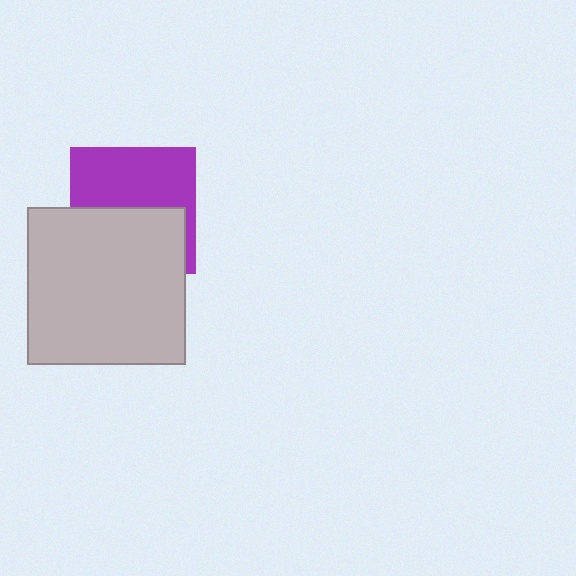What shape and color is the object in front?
The object in front is a light gray square.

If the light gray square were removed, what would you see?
You would see the complete purple square.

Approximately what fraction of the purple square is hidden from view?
Roughly 48% of the purple square is hidden behind the light gray square.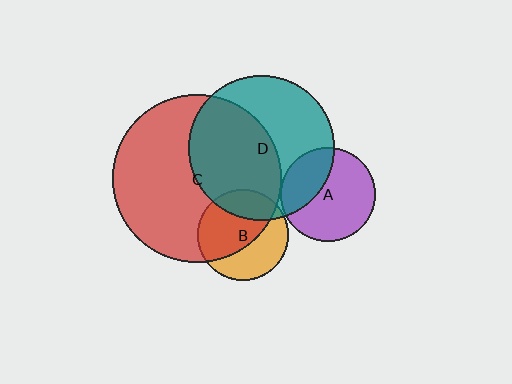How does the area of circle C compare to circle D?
Approximately 1.3 times.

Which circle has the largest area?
Circle C (red).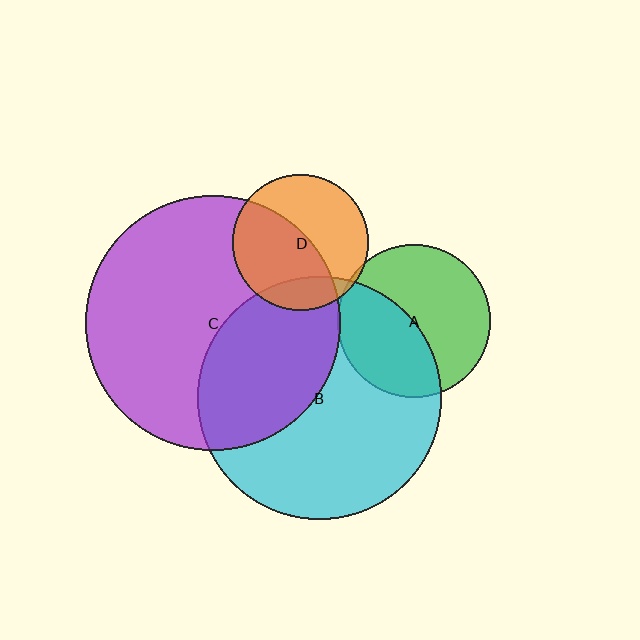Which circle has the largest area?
Circle C (purple).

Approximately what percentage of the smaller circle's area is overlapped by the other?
Approximately 40%.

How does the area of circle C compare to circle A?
Approximately 2.8 times.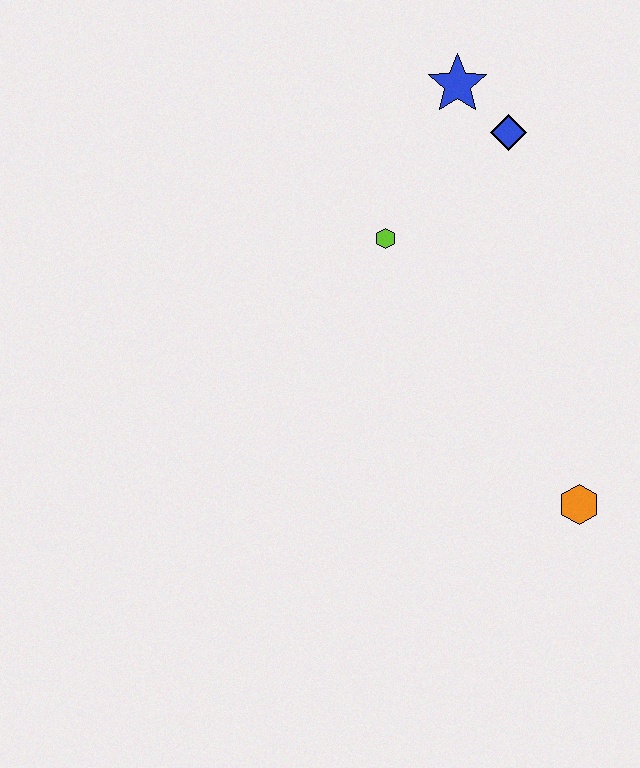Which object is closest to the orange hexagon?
The lime hexagon is closest to the orange hexagon.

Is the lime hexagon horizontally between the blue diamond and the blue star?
No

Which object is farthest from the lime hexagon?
The orange hexagon is farthest from the lime hexagon.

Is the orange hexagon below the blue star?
Yes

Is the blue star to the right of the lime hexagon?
Yes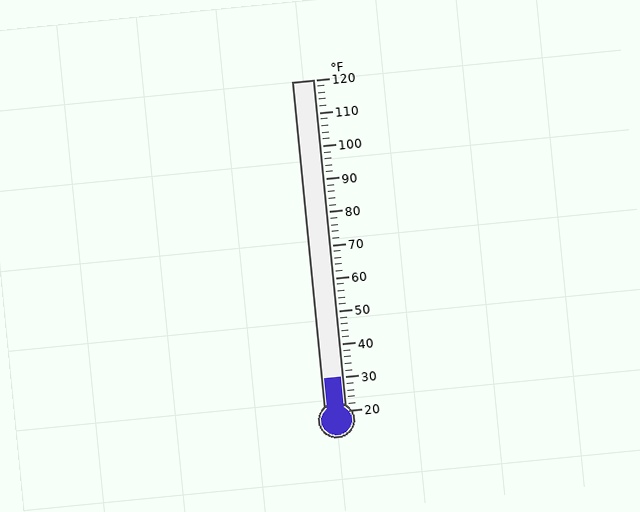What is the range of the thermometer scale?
The thermometer scale ranges from 20°F to 120°F.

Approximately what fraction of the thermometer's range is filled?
The thermometer is filled to approximately 10% of its range.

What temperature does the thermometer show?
The thermometer shows approximately 30°F.